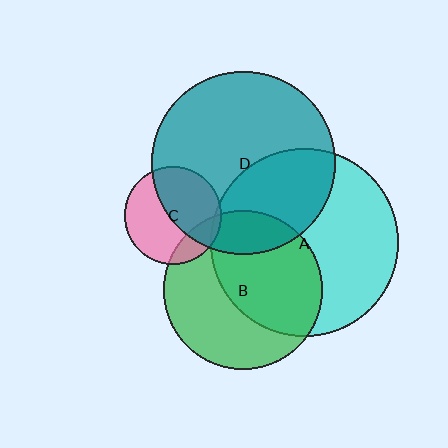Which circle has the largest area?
Circle A (cyan).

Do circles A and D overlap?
Yes.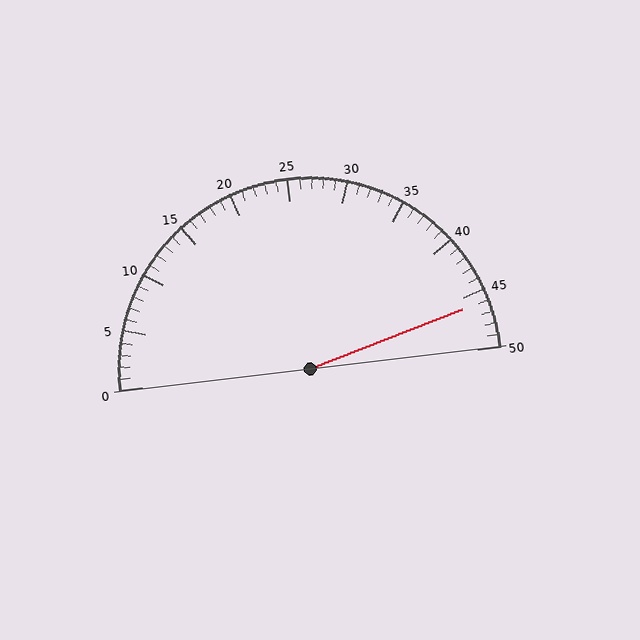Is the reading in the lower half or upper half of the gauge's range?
The reading is in the upper half of the range (0 to 50).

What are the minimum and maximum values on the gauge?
The gauge ranges from 0 to 50.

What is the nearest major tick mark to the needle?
The nearest major tick mark is 45.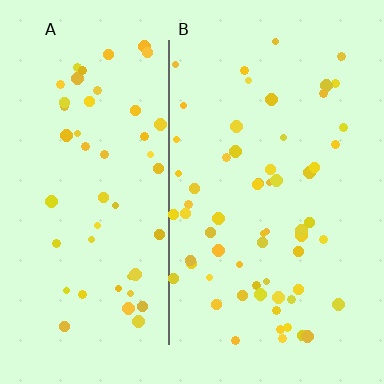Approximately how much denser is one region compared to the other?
Approximately 1.2× — region B over region A.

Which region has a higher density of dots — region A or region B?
B (the right).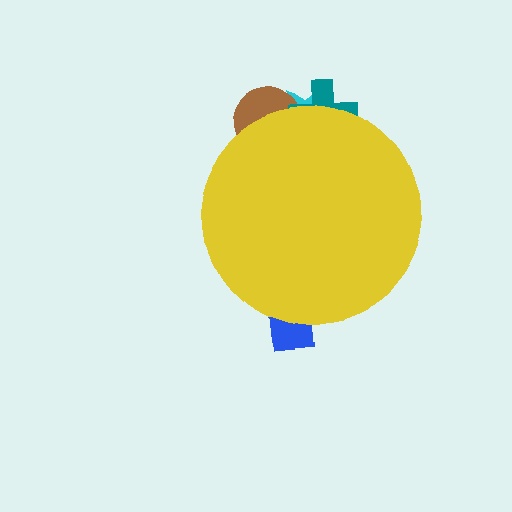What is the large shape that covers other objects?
A yellow circle.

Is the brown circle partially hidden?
Yes, the brown circle is partially hidden behind the yellow circle.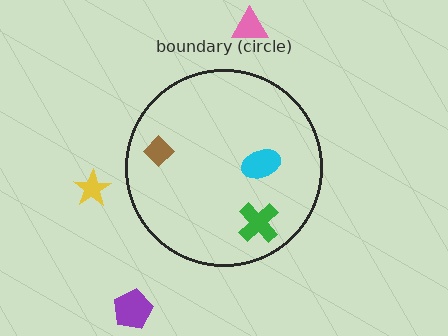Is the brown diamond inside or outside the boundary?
Inside.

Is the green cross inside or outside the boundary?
Inside.